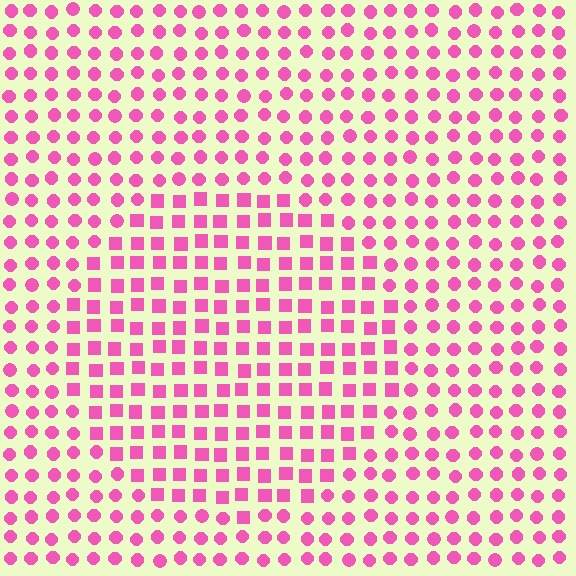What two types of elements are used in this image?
The image uses squares inside the circle region and circles outside it.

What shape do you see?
I see a circle.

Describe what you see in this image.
The image is filled with small pink elements arranged in a uniform grid. A circle-shaped region contains squares, while the surrounding area contains circles. The boundary is defined purely by the change in element shape.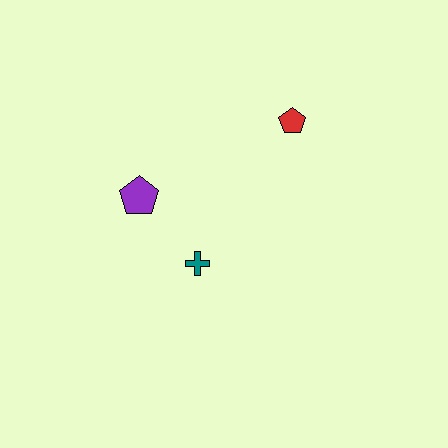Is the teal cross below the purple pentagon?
Yes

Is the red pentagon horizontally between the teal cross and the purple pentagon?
No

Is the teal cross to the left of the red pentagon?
Yes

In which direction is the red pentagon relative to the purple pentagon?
The red pentagon is to the right of the purple pentagon.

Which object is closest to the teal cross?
The purple pentagon is closest to the teal cross.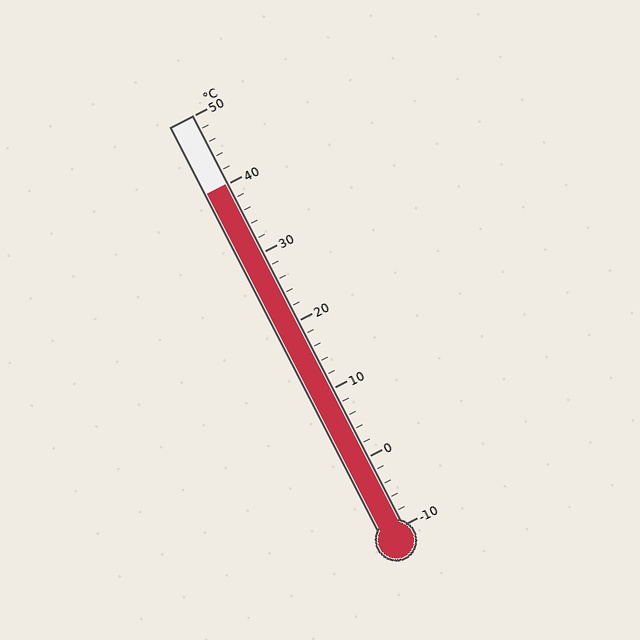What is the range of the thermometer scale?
The thermometer scale ranges from -10°C to 50°C.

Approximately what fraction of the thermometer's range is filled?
The thermometer is filled to approximately 85% of its range.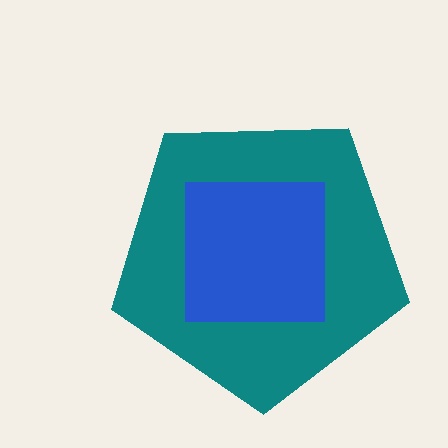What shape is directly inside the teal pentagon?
The blue square.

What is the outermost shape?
The teal pentagon.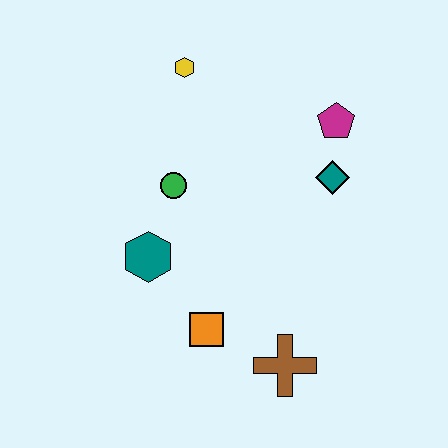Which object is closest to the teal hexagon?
The green circle is closest to the teal hexagon.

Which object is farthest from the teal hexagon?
The magenta pentagon is farthest from the teal hexagon.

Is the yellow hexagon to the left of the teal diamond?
Yes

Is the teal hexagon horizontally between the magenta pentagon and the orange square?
No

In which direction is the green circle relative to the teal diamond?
The green circle is to the left of the teal diamond.